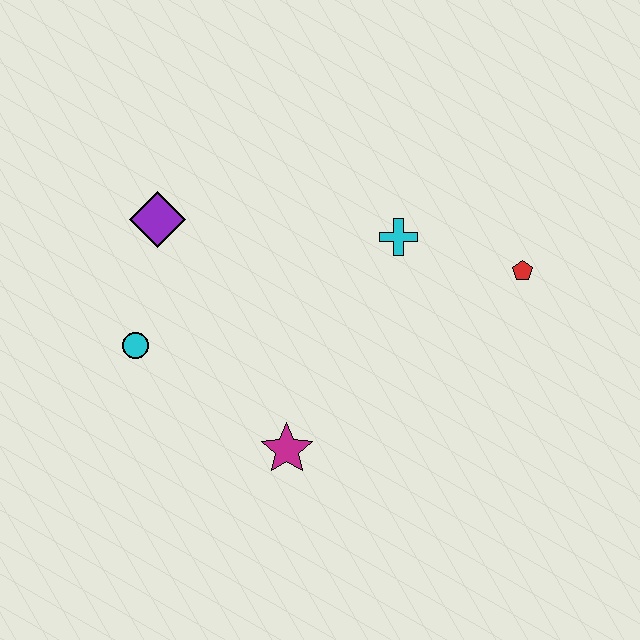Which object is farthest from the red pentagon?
The cyan circle is farthest from the red pentagon.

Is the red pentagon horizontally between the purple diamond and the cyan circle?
No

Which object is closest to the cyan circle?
The purple diamond is closest to the cyan circle.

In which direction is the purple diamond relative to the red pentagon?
The purple diamond is to the left of the red pentagon.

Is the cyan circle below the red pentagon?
Yes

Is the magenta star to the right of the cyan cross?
No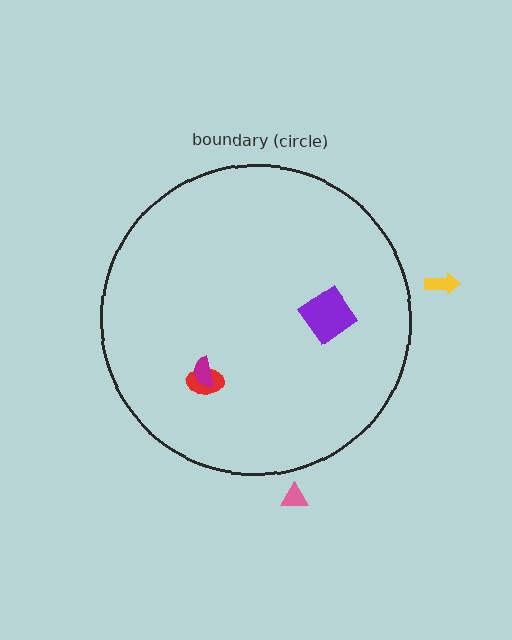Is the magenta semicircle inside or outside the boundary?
Inside.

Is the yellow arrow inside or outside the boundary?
Outside.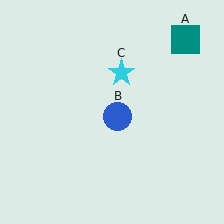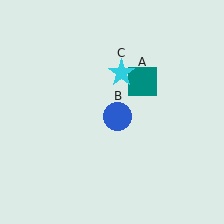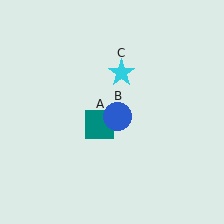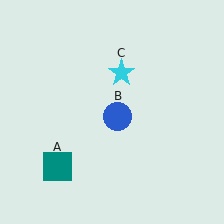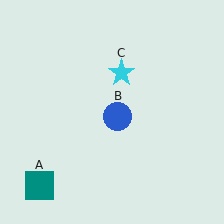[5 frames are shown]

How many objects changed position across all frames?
1 object changed position: teal square (object A).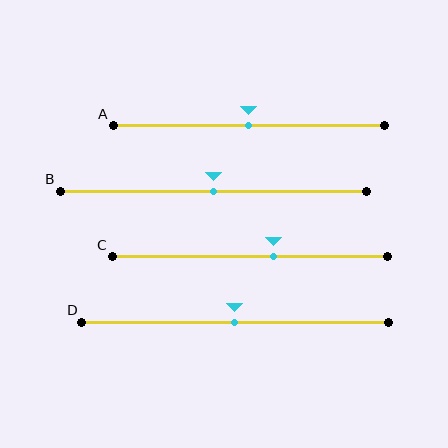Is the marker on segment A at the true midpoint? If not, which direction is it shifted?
Yes, the marker on segment A is at the true midpoint.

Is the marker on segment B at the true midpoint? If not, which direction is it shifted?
Yes, the marker on segment B is at the true midpoint.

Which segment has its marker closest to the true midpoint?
Segment A has its marker closest to the true midpoint.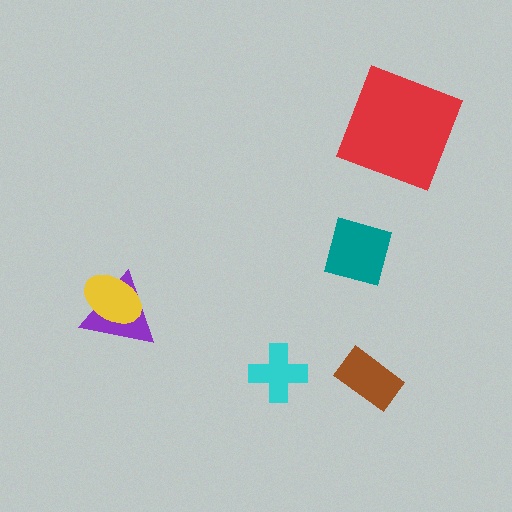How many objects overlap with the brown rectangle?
0 objects overlap with the brown rectangle.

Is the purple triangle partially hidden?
Yes, it is partially covered by another shape.